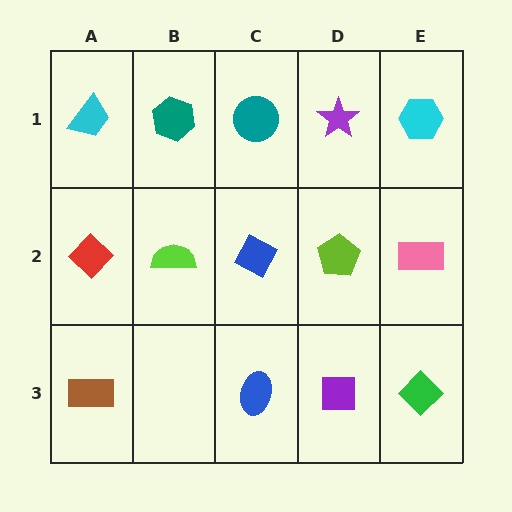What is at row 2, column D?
A lime pentagon.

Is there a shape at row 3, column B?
No, that cell is empty.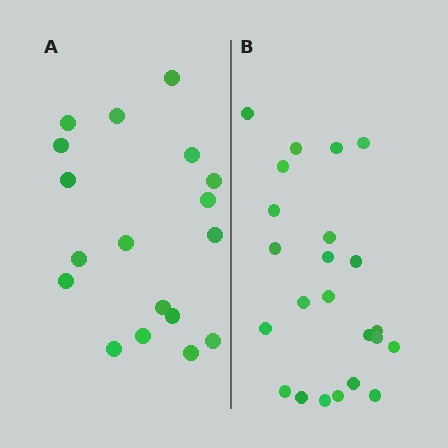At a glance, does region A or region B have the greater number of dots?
Region B (the right region) has more dots.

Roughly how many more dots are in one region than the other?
Region B has about 5 more dots than region A.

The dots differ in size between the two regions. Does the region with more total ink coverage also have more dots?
No. Region A has more total ink coverage because its dots are larger, but region B actually contains more individual dots. Total area can be misleading — the number of items is what matters here.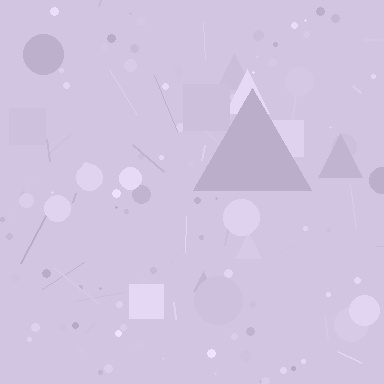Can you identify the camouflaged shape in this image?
The camouflaged shape is a triangle.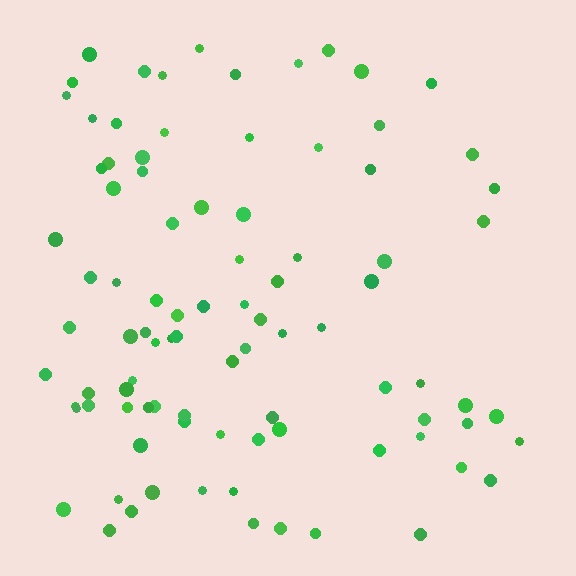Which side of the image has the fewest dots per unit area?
The right.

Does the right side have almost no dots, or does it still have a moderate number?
Still a moderate number, just noticeably fewer than the left.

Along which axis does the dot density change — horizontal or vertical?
Horizontal.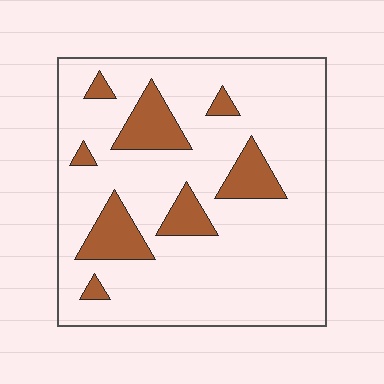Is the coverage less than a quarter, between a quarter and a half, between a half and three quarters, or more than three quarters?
Less than a quarter.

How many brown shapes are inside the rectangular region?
8.